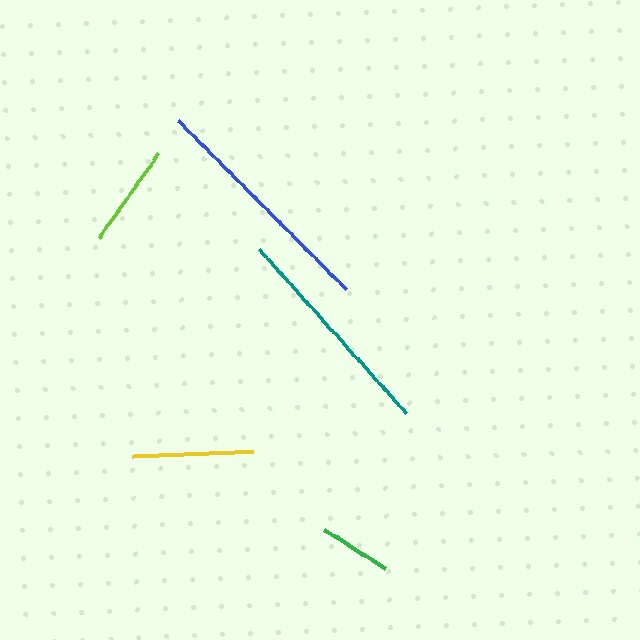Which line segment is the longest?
The blue line is the longest at approximately 238 pixels.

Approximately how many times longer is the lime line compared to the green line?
The lime line is approximately 1.4 times the length of the green line.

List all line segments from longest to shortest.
From longest to shortest: blue, teal, yellow, lime, green.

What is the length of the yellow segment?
The yellow segment is approximately 122 pixels long.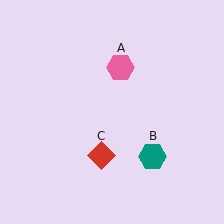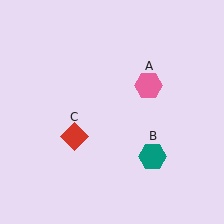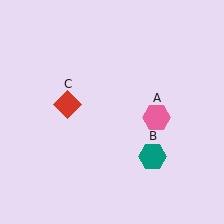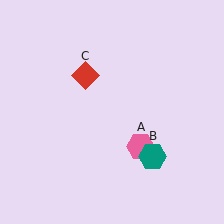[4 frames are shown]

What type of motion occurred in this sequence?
The pink hexagon (object A), red diamond (object C) rotated clockwise around the center of the scene.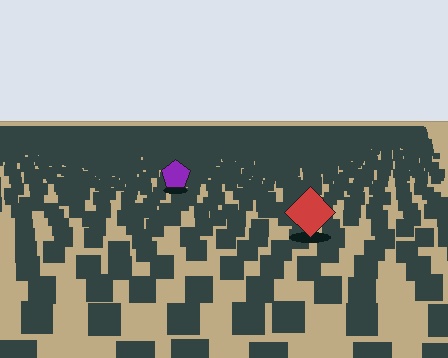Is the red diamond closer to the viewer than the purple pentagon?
Yes. The red diamond is closer — you can tell from the texture gradient: the ground texture is coarser near it.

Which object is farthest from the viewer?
The purple pentagon is farthest from the viewer. It appears smaller and the ground texture around it is denser.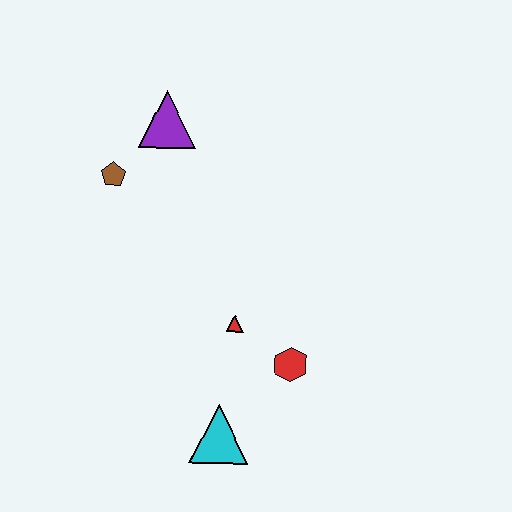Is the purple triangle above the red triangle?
Yes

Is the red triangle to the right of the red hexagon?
No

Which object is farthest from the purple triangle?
The cyan triangle is farthest from the purple triangle.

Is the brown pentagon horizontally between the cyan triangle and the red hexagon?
No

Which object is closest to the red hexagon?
The red triangle is closest to the red hexagon.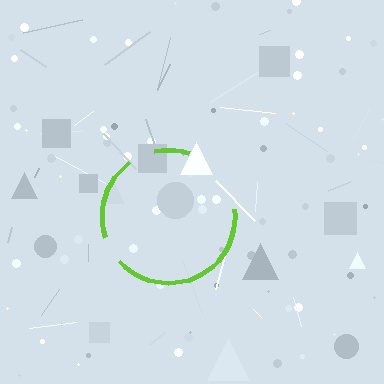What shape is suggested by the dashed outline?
The dashed outline suggests a circle.